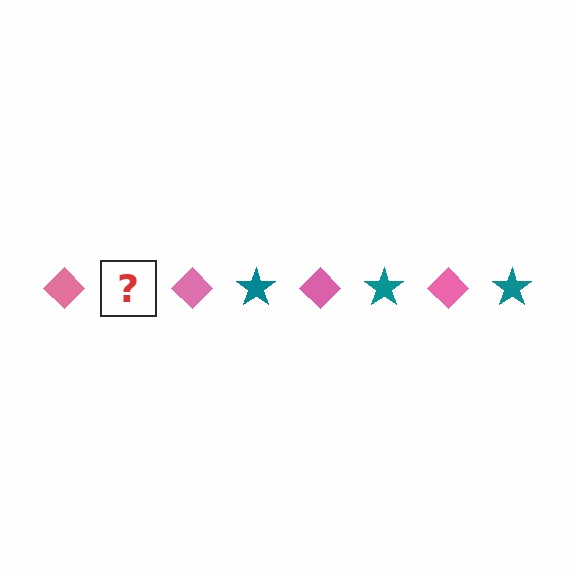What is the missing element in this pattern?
The missing element is a teal star.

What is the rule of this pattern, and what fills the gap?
The rule is that the pattern alternates between pink diamond and teal star. The gap should be filled with a teal star.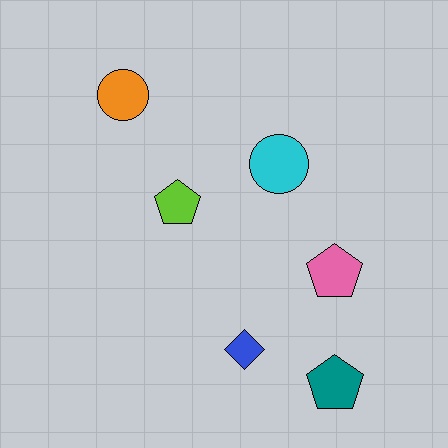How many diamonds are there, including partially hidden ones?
There is 1 diamond.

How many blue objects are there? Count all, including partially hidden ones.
There is 1 blue object.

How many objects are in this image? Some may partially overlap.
There are 6 objects.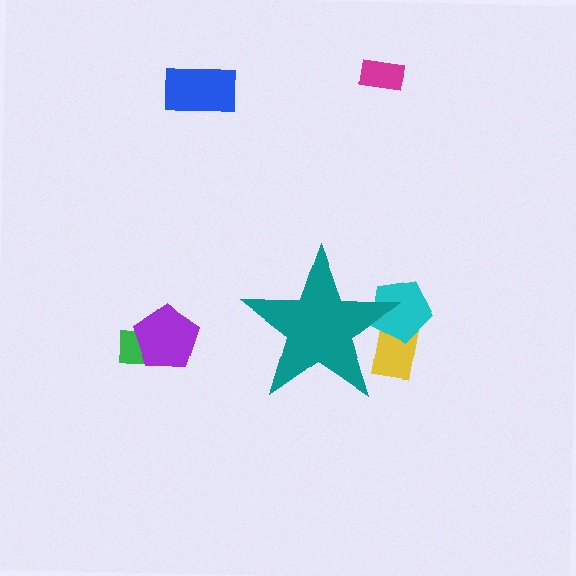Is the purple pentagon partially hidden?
No, the purple pentagon is fully visible.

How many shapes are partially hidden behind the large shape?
2 shapes are partially hidden.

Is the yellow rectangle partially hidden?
Yes, the yellow rectangle is partially hidden behind the teal star.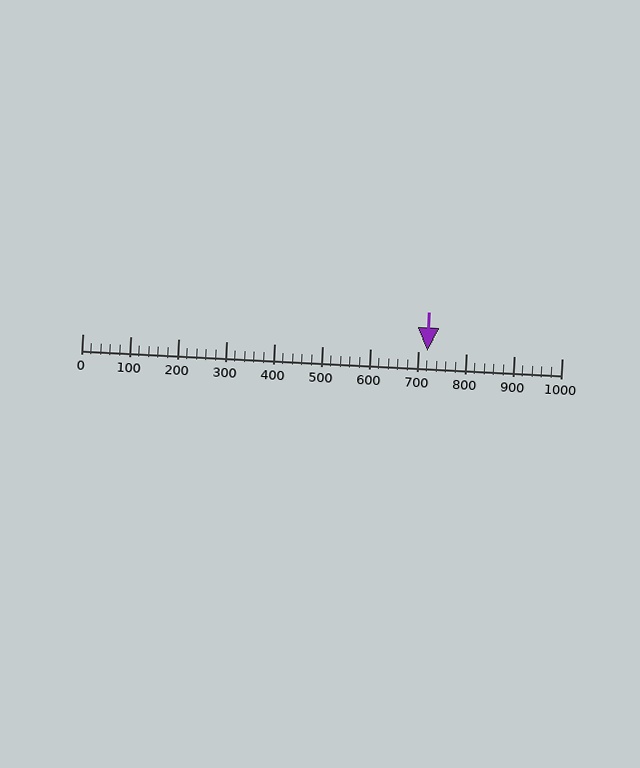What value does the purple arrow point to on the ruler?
The purple arrow points to approximately 720.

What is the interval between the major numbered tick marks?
The major tick marks are spaced 100 units apart.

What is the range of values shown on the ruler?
The ruler shows values from 0 to 1000.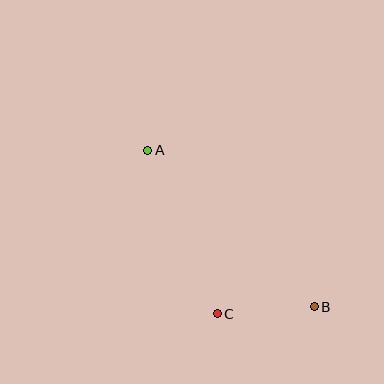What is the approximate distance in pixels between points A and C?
The distance between A and C is approximately 178 pixels.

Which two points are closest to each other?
Points B and C are closest to each other.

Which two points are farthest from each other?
Points A and B are farthest from each other.